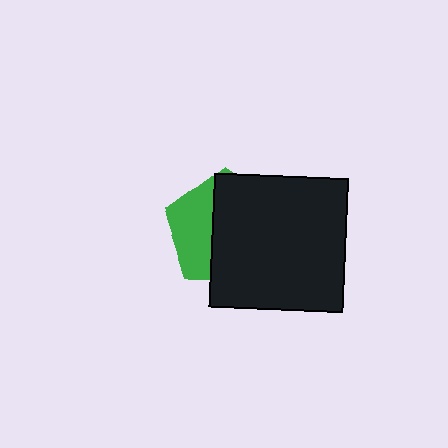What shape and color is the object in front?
The object in front is a black square.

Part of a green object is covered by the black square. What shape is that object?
It is a pentagon.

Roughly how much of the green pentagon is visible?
A small part of it is visible (roughly 36%).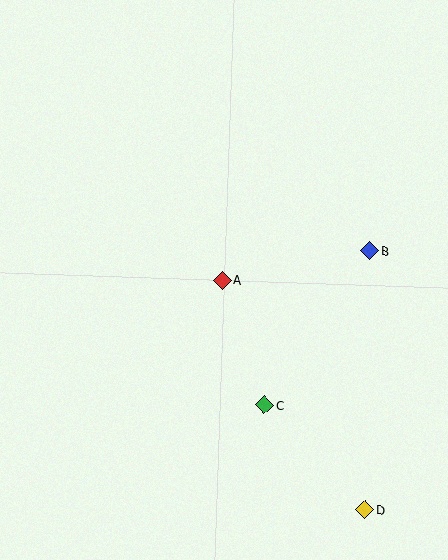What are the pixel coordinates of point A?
Point A is at (222, 280).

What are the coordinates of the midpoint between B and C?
The midpoint between B and C is at (317, 328).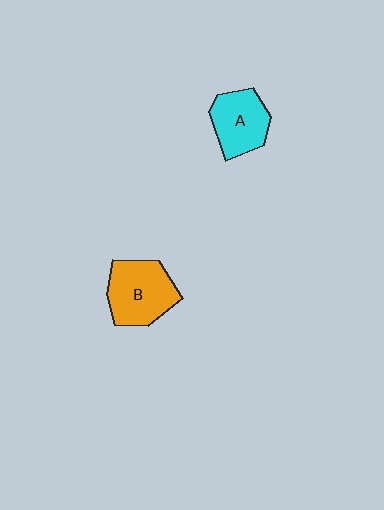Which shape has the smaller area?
Shape A (cyan).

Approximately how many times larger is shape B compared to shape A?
Approximately 1.2 times.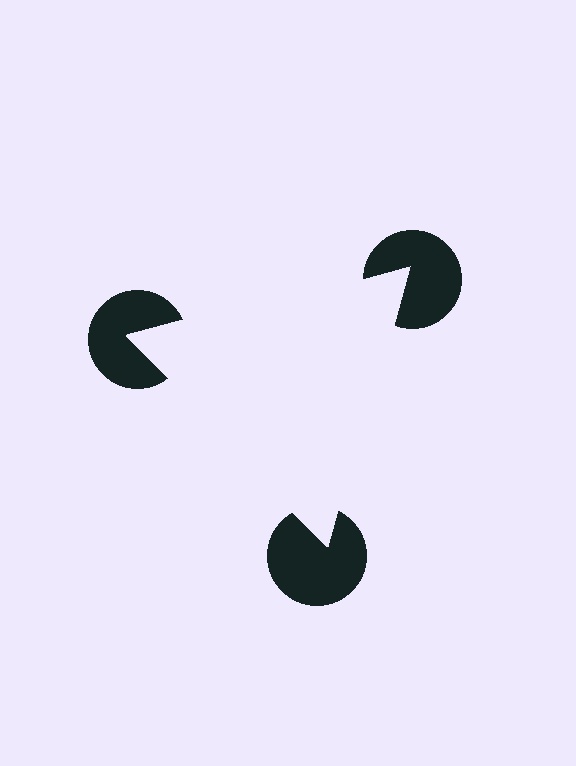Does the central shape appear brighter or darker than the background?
It typically appears slightly brighter than the background, even though no actual brightness change is drawn.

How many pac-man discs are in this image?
There are 3 — one at each vertex of the illusory triangle.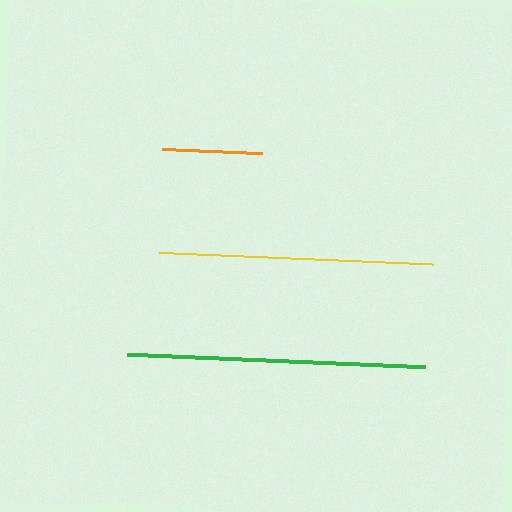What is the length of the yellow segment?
The yellow segment is approximately 274 pixels long.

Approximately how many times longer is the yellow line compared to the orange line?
The yellow line is approximately 2.7 times the length of the orange line.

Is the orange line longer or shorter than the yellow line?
The yellow line is longer than the orange line.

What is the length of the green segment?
The green segment is approximately 299 pixels long.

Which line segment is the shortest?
The orange line is the shortest at approximately 100 pixels.